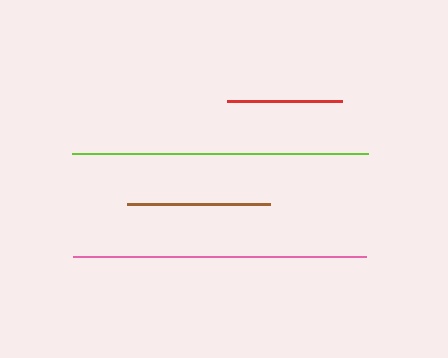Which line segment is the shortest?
The red line is the shortest at approximately 115 pixels.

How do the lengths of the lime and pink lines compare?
The lime and pink lines are approximately the same length.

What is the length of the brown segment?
The brown segment is approximately 142 pixels long.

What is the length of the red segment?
The red segment is approximately 115 pixels long.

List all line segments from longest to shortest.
From longest to shortest: lime, pink, brown, red.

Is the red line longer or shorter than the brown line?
The brown line is longer than the red line.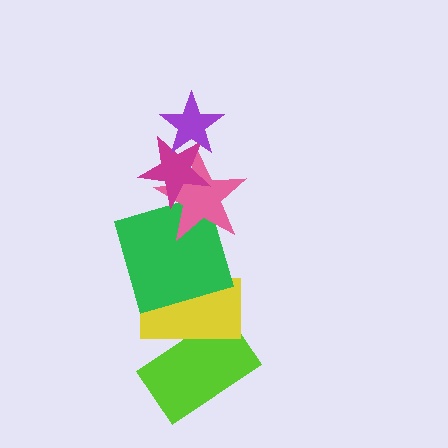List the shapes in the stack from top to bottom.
From top to bottom: the purple star, the magenta star, the pink star, the green square, the yellow rectangle, the lime rectangle.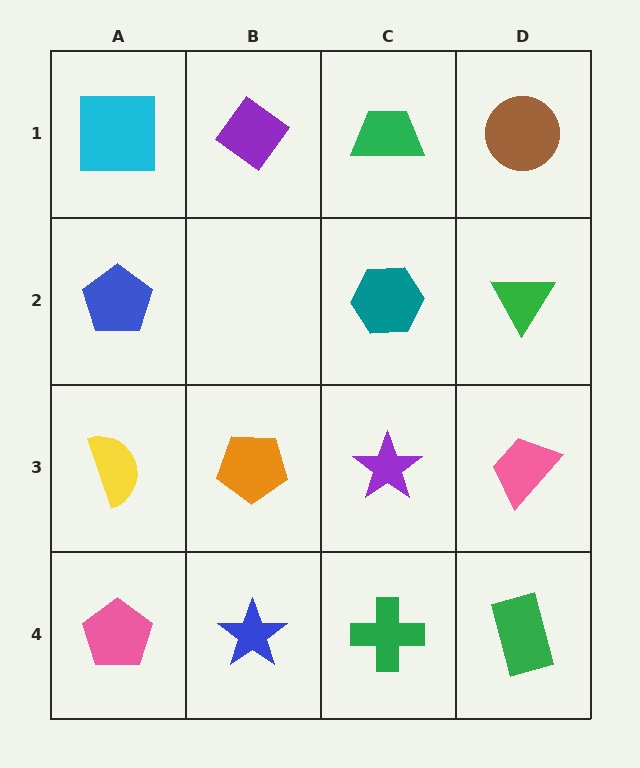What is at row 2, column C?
A teal hexagon.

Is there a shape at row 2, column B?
No, that cell is empty.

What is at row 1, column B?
A purple diamond.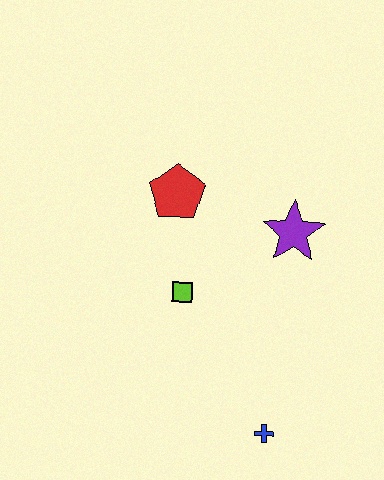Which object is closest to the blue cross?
The lime square is closest to the blue cross.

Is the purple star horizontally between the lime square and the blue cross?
No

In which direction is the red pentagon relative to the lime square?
The red pentagon is above the lime square.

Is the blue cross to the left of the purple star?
Yes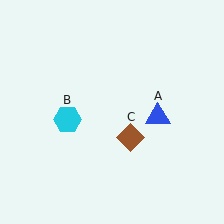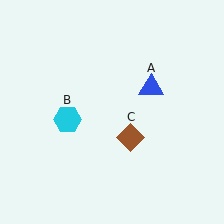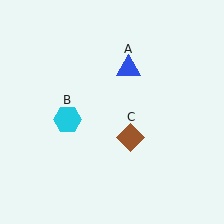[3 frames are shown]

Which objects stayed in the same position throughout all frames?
Cyan hexagon (object B) and brown diamond (object C) remained stationary.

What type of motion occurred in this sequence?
The blue triangle (object A) rotated counterclockwise around the center of the scene.